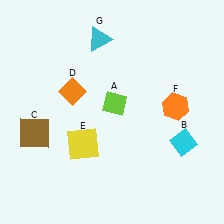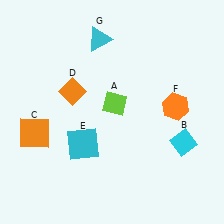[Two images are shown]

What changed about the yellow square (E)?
In Image 1, E is yellow. In Image 2, it changed to cyan.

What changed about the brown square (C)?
In Image 1, C is brown. In Image 2, it changed to orange.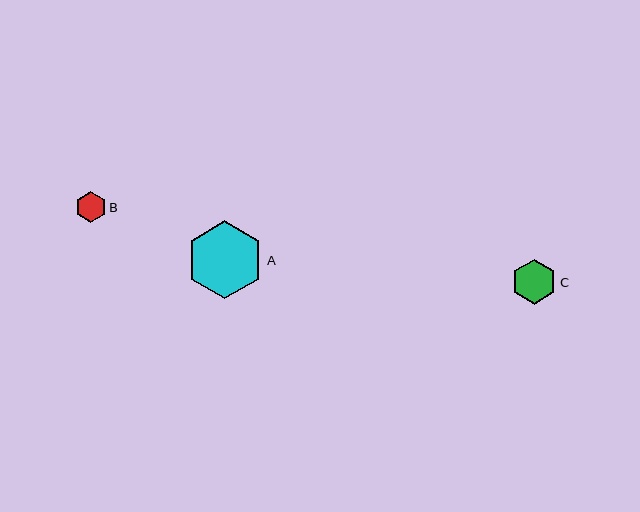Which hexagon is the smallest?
Hexagon B is the smallest with a size of approximately 31 pixels.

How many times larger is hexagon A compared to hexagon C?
Hexagon A is approximately 1.7 times the size of hexagon C.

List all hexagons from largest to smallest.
From largest to smallest: A, C, B.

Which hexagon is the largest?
Hexagon A is the largest with a size of approximately 77 pixels.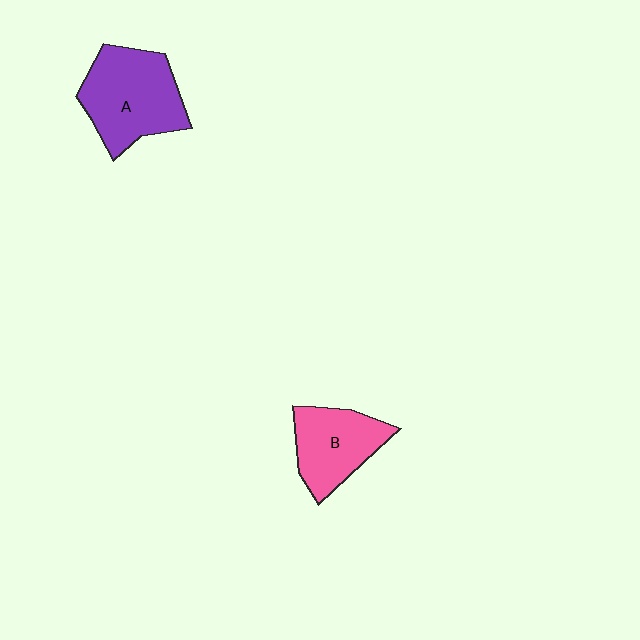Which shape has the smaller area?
Shape B (pink).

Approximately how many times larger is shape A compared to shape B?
Approximately 1.4 times.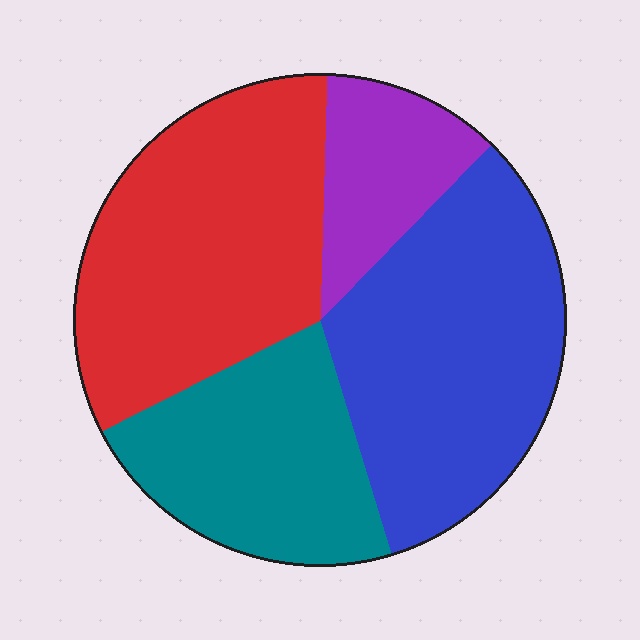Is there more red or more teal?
Red.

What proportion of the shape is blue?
Blue takes up about one third (1/3) of the shape.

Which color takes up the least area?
Purple, at roughly 10%.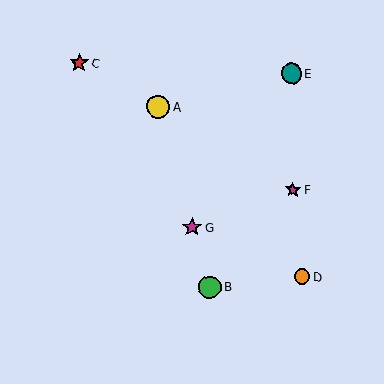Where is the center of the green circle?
The center of the green circle is at (210, 287).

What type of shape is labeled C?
Shape C is a red star.